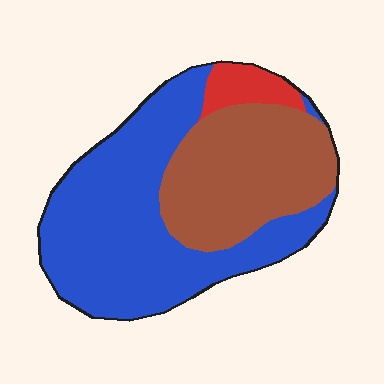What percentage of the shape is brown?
Brown takes up about three eighths (3/8) of the shape.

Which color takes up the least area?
Red, at roughly 5%.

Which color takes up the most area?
Blue, at roughly 55%.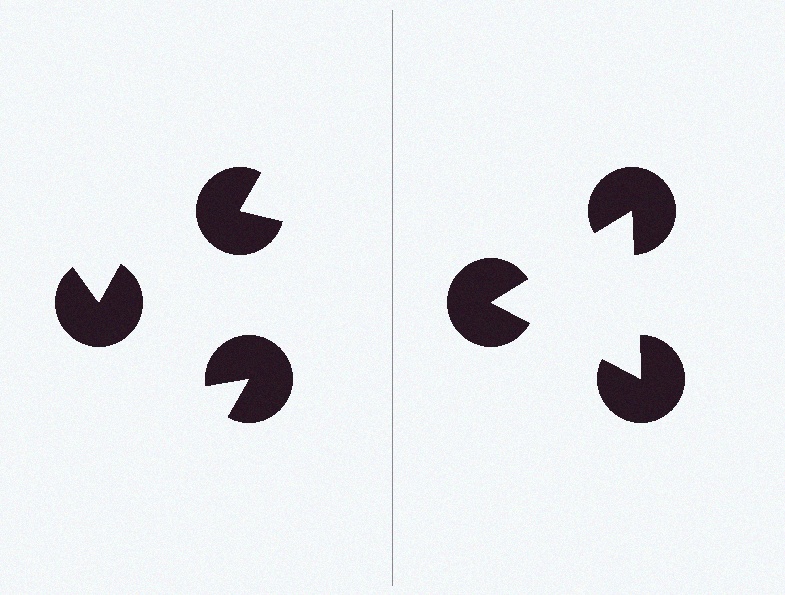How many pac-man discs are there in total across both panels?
6 — 3 on each side.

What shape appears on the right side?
An illusory triangle.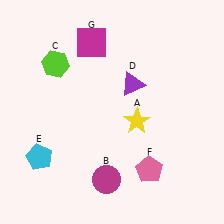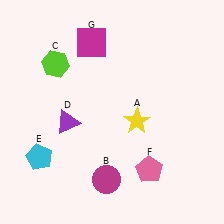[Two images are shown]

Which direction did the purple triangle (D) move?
The purple triangle (D) moved left.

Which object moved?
The purple triangle (D) moved left.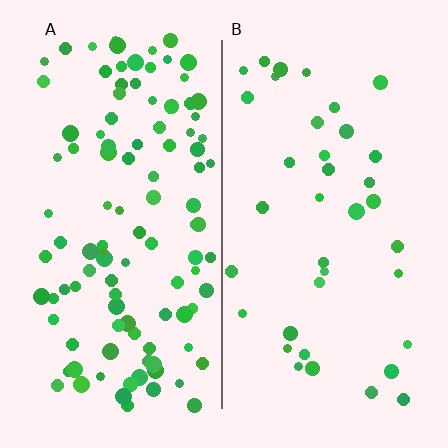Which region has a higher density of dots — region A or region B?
A (the left).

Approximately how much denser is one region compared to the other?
Approximately 2.9× — region A over region B.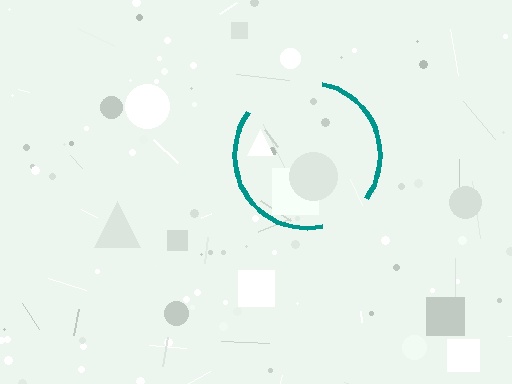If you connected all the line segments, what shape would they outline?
They would outline a circle.